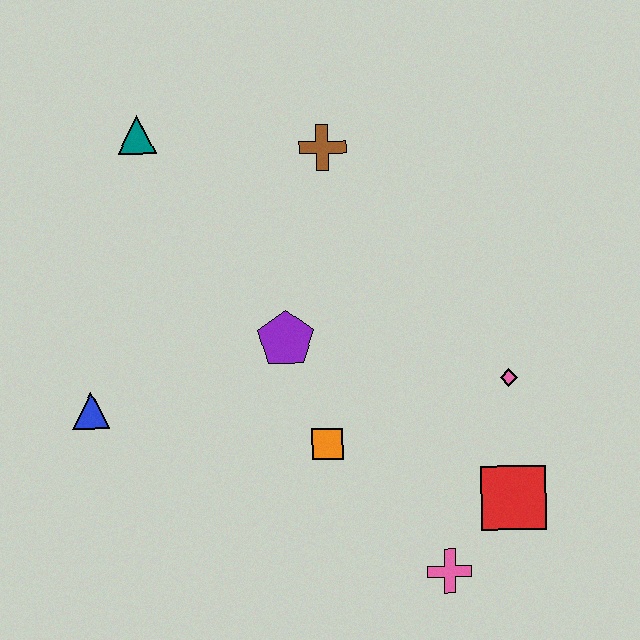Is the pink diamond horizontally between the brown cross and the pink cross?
No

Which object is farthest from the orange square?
The teal triangle is farthest from the orange square.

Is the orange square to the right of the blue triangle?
Yes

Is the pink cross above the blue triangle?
No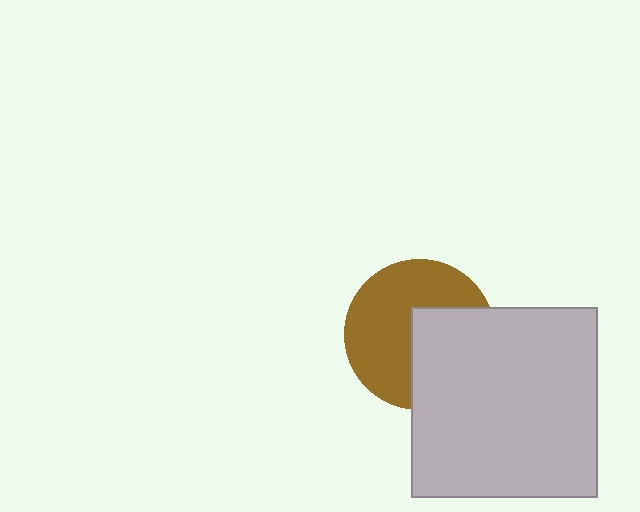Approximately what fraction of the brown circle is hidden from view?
Roughly 41% of the brown circle is hidden behind the light gray rectangle.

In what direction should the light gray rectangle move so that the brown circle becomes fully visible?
The light gray rectangle should move right. That is the shortest direction to clear the overlap and leave the brown circle fully visible.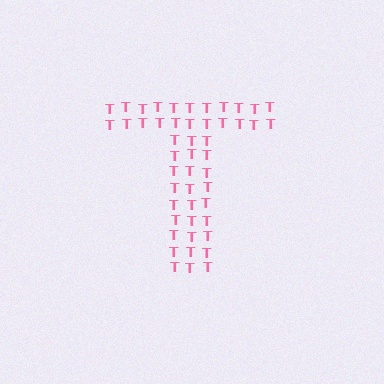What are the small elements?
The small elements are letter T's.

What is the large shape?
The large shape is the letter T.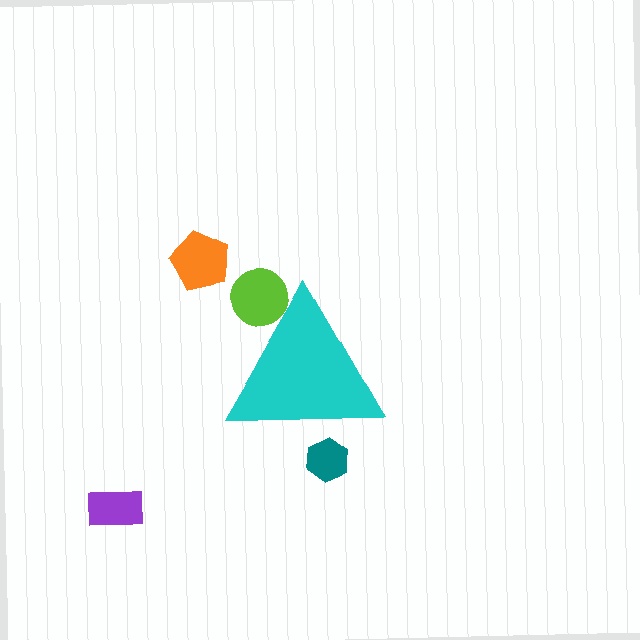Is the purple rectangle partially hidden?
No, the purple rectangle is fully visible.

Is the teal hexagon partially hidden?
Yes, the teal hexagon is partially hidden behind the cyan triangle.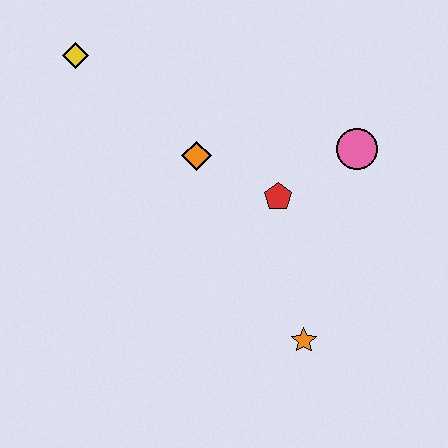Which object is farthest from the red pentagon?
The yellow diamond is farthest from the red pentagon.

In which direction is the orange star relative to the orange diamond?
The orange star is below the orange diamond.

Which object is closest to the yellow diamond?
The orange diamond is closest to the yellow diamond.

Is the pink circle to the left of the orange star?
No